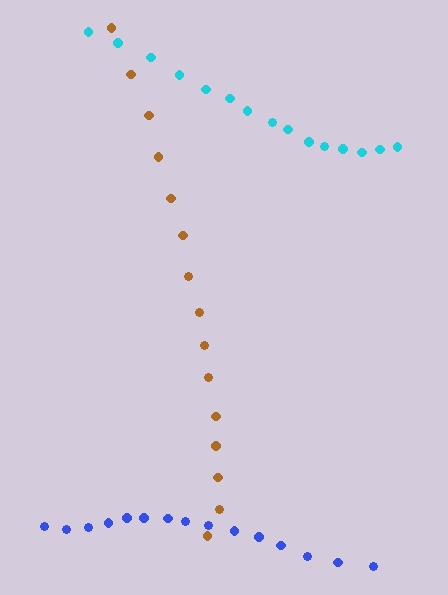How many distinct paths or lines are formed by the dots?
There are 3 distinct paths.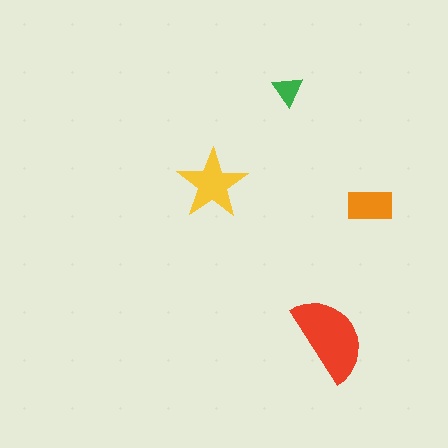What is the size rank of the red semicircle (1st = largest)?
1st.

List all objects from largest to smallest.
The red semicircle, the yellow star, the orange rectangle, the green triangle.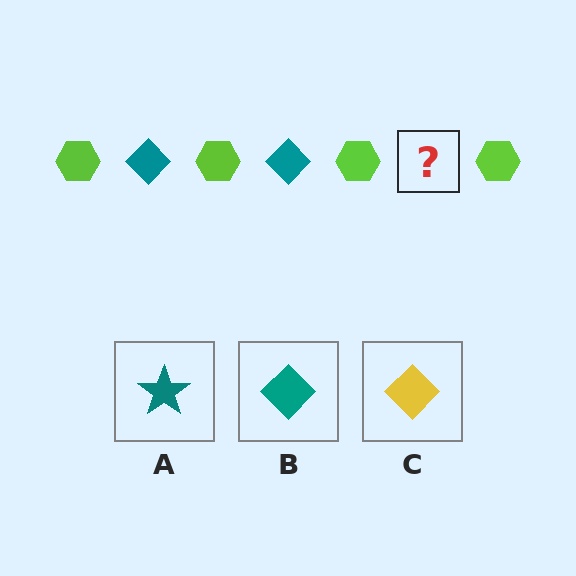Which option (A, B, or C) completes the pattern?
B.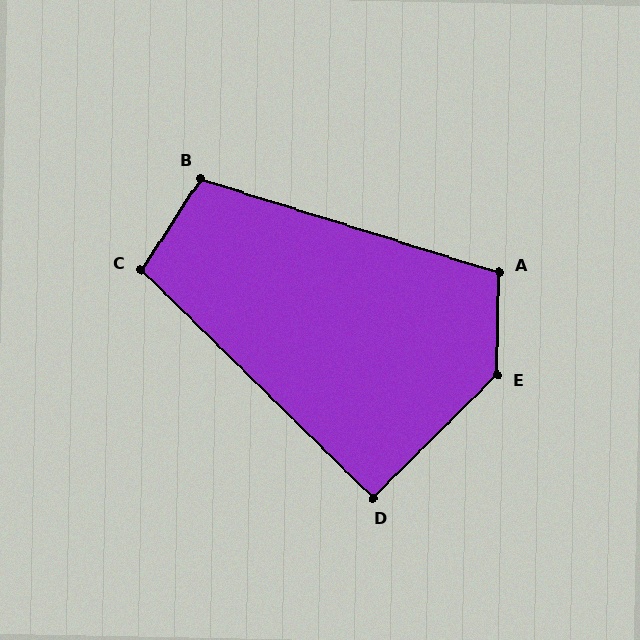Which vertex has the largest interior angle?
E, at approximately 136 degrees.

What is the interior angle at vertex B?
Approximately 105 degrees (obtuse).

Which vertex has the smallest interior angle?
D, at approximately 91 degrees.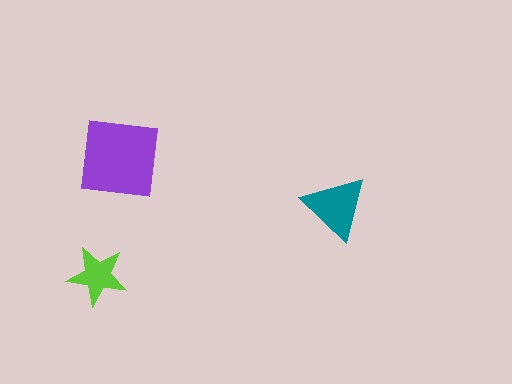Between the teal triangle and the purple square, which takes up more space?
The purple square.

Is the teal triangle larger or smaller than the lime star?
Larger.